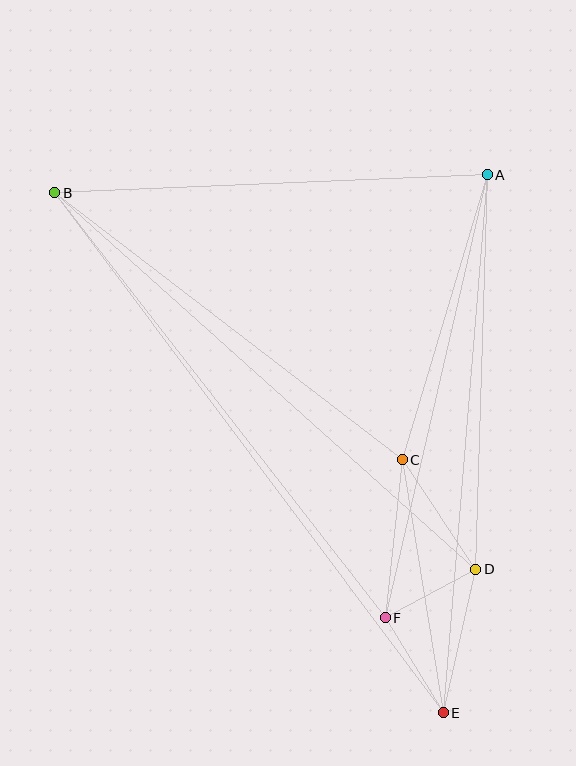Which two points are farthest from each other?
Points B and E are farthest from each other.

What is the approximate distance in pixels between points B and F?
The distance between B and F is approximately 539 pixels.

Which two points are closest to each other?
Points D and F are closest to each other.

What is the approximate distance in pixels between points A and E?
The distance between A and E is approximately 540 pixels.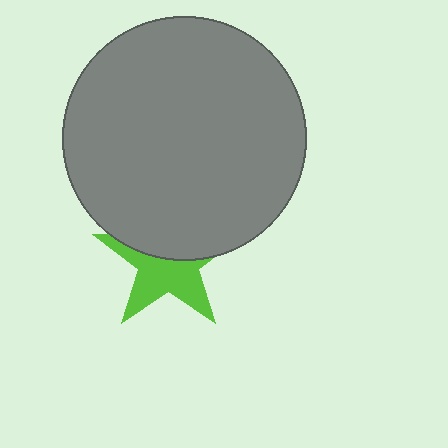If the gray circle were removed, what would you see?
You would see the complete lime star.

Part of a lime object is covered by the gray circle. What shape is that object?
It is a star.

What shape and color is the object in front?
The object in front is a gray circle.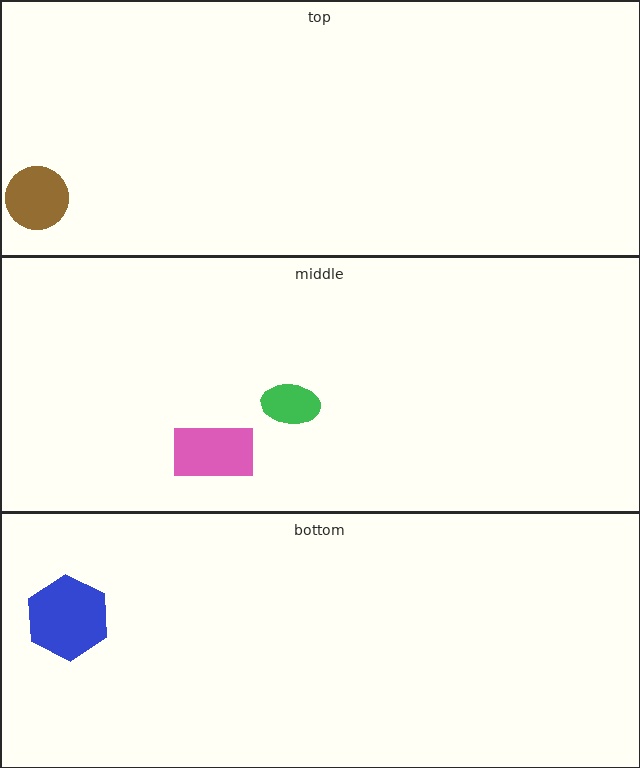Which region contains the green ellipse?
The middle region.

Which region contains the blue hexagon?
The bottom region.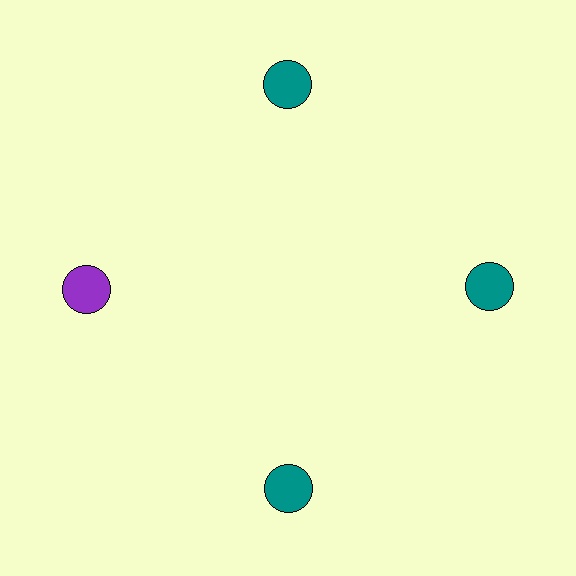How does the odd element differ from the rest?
It has a different color: purple instead of teal.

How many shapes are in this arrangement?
There are 4 shapes arranged in a ring pattern.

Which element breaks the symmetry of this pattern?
The purple circle at roughly the 9 o'clock position breaks the symmetry. All other shapes are teal circles.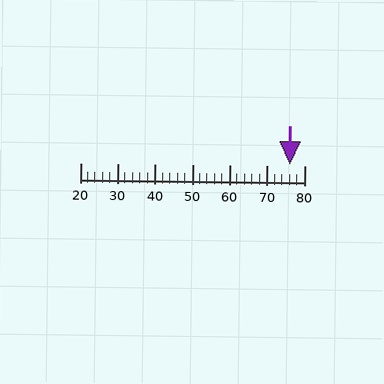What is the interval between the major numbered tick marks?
The major tick marks are spaced 10 units apart.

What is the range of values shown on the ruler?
The ruler shows values from 20 to 80.